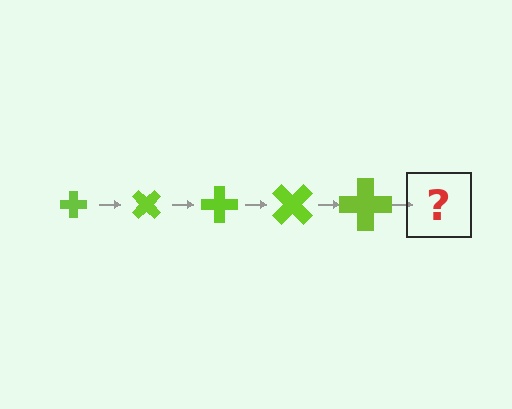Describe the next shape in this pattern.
It should be a cross, larger than the previous one and rotated 225 degrees from the start.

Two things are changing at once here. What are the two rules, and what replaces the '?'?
The two rules are that the cross grows larger each step and it rotates 45 degrees each step. The '?' should be a cross, larger than the previous one and rotated 225 degrees from the start.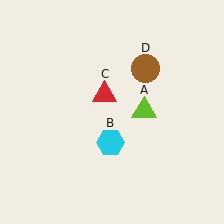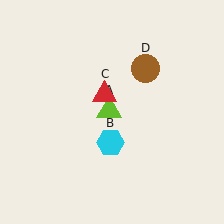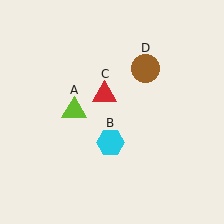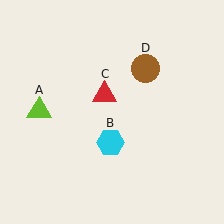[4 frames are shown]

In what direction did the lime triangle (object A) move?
The lime triangle (object A) moved left.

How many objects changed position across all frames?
1 object changed position: lime triangle (object A).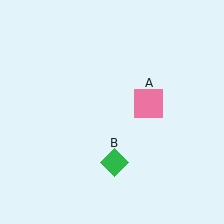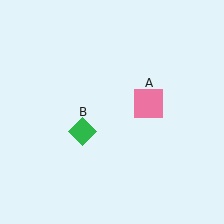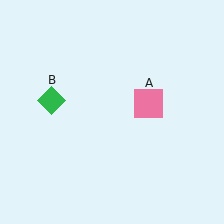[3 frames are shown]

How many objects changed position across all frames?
1 object changed position: green diamond (object B).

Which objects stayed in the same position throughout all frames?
Pink square (object A) remained stationary.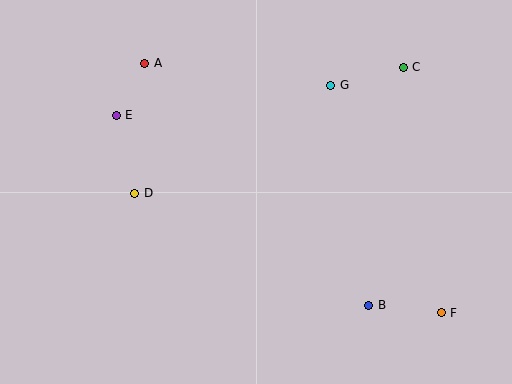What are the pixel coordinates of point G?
Point G is at (331, 85).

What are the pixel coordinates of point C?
Point C is at (403, 67).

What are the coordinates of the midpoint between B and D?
The midpoint between B and D is at (252, 249).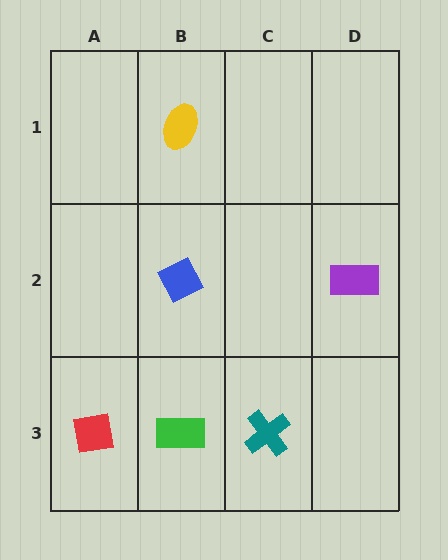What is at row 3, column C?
A teal cross.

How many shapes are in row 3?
3 shapes.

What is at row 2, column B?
A blue diamond.